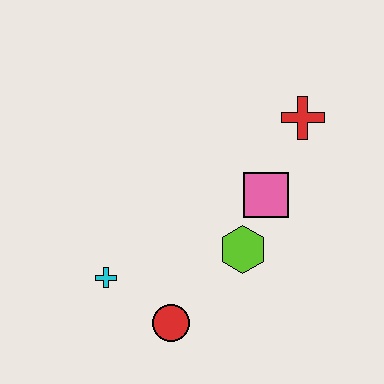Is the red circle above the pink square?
No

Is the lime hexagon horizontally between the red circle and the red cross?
Yes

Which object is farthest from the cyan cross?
The red cross is farthest from the cyan cross.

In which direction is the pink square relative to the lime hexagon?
The pink square is above the lime hexagon.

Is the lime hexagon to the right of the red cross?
No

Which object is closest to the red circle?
The cyan cross is closest to the red circle.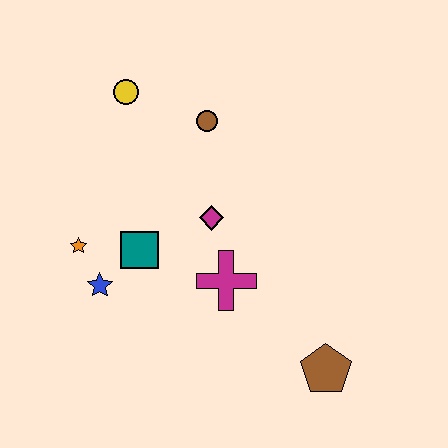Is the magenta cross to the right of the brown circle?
Yes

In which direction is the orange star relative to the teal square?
The orange star is to the left of the teal square.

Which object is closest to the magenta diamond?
The magenta cross is closest to the magenta diamond.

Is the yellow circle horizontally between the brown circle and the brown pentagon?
No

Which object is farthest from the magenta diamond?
The brown pentagon is farthest from the magenta diamond.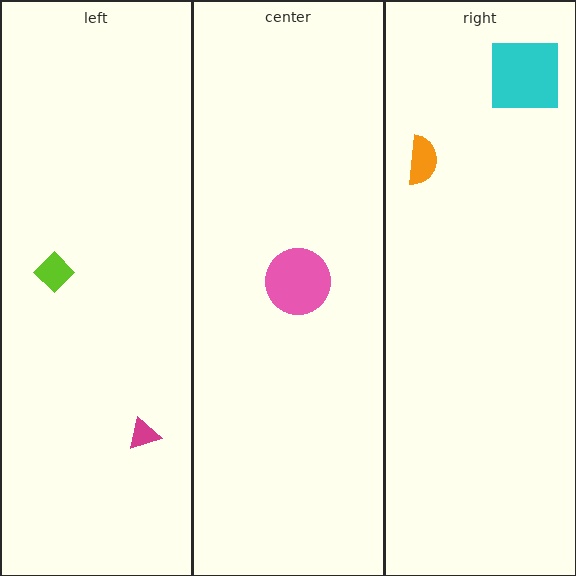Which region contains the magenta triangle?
The left region.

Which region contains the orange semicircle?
The right region.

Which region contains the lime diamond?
The left region.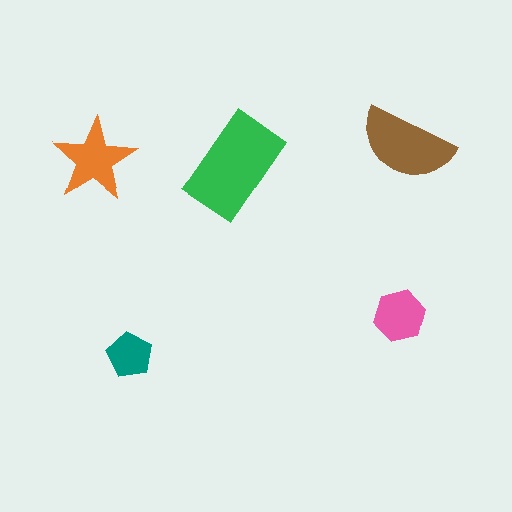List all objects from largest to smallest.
The green rectangle, the brown semicircle, the orange star, the pink hexagon, the teal pentagon.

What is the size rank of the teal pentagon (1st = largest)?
5th.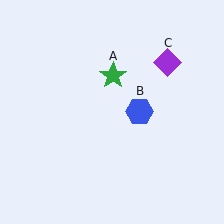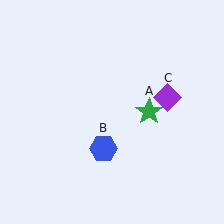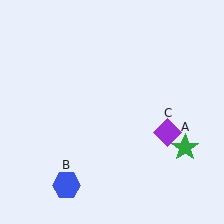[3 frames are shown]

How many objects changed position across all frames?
3 objects changed position: green star (object A), blue hexagon (object B), purple diamond (object C).